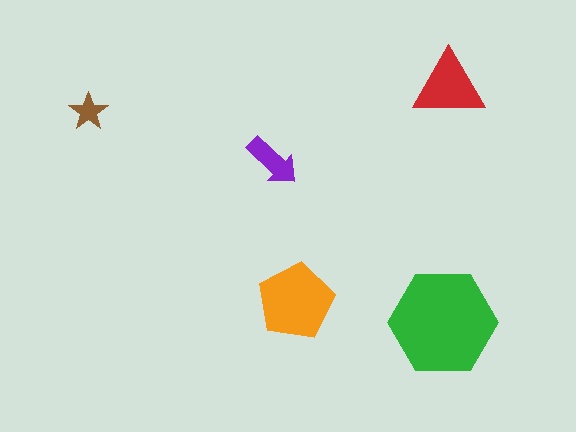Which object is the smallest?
The brown star.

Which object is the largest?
The green hexagon.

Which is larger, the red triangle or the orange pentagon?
The orange pentagon.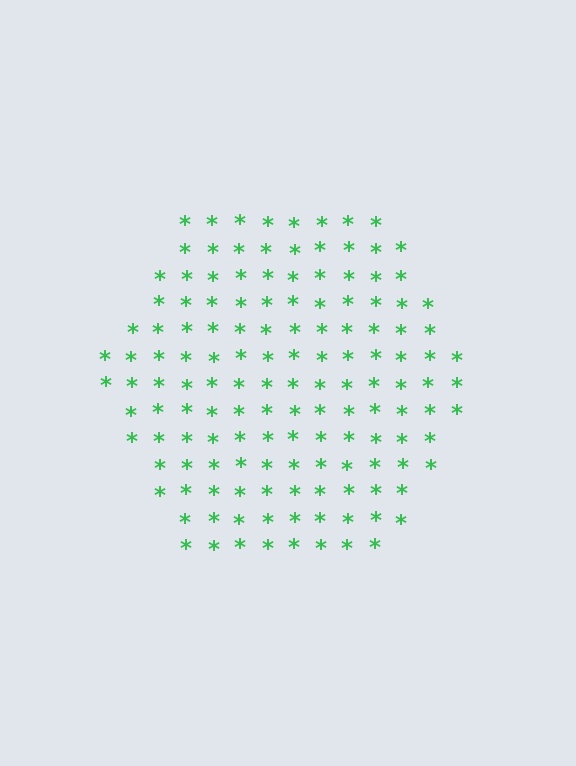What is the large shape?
The large shape is a hexagon.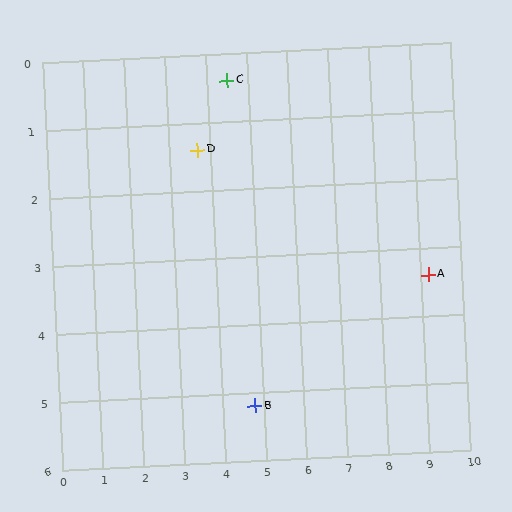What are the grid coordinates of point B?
Point B is at approximately (4.8, 5.2).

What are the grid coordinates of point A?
Point A is at approximately (9.2, 3.4).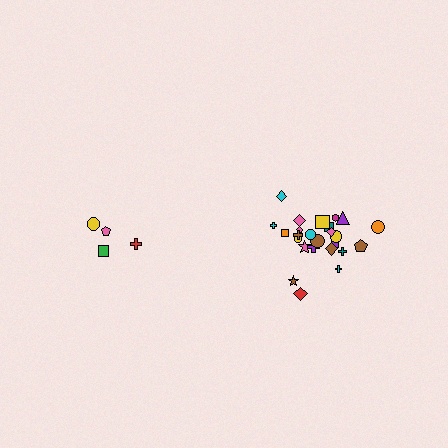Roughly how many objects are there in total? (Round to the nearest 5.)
Roughly 30 objects in total.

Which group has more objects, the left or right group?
The right group.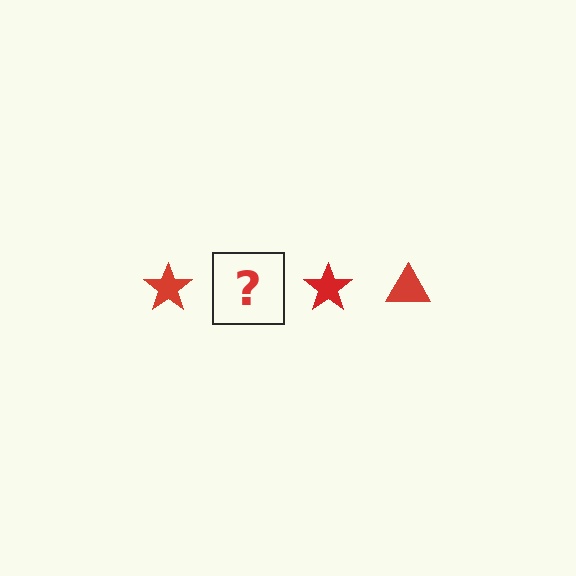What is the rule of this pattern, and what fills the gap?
The rule is that the pattern cycles through star, triangle shapes in red. The gap should be filled with a red triangle.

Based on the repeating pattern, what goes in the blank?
The blank should be a red triangle.